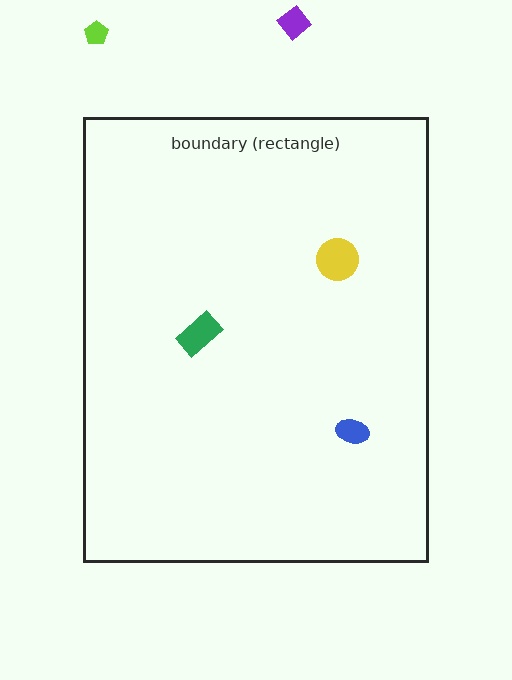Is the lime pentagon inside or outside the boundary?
Outside.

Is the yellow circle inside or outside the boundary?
Inside.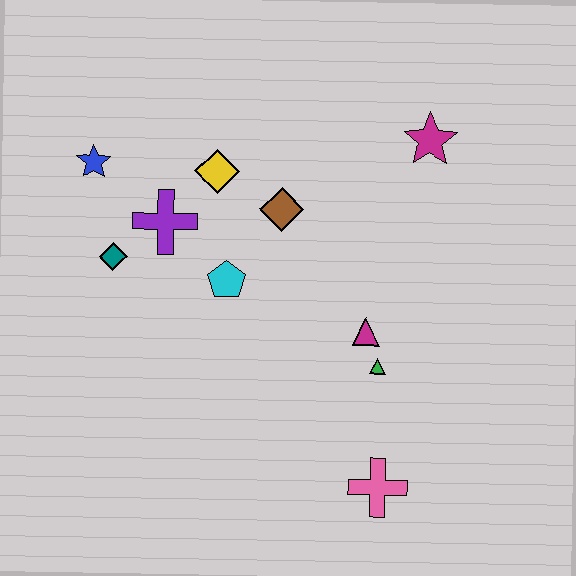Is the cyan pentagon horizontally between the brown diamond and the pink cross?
No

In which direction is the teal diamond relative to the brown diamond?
The teal diamond is to the left of the brown diamond.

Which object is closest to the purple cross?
The teal diamond is closest to the purple cross.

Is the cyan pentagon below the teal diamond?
Yes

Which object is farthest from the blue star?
The pink cross is farthest from the blue star.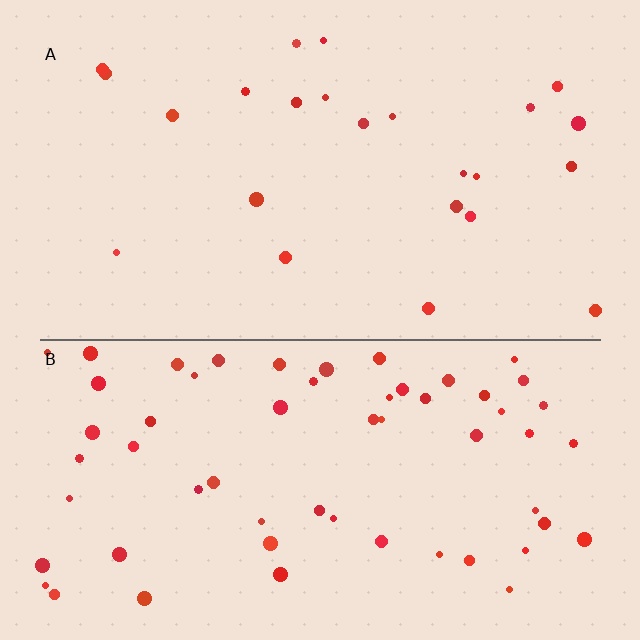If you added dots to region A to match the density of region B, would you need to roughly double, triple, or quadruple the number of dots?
Approximately double.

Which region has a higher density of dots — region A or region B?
B (the bottom).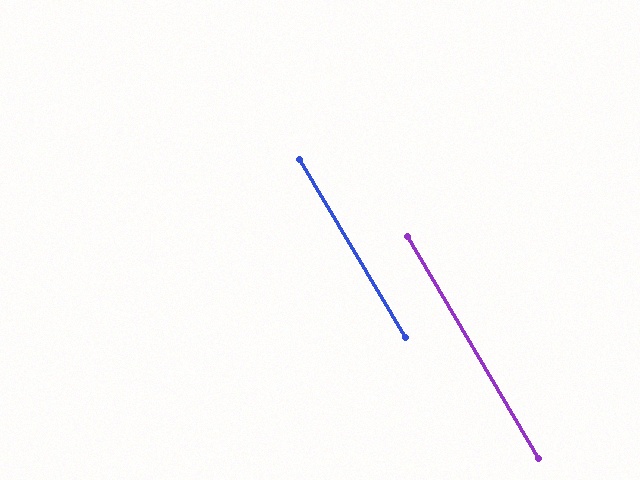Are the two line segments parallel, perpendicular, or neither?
Parallel — their directions differ by only 0.4°.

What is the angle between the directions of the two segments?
Approximately 0 degrees.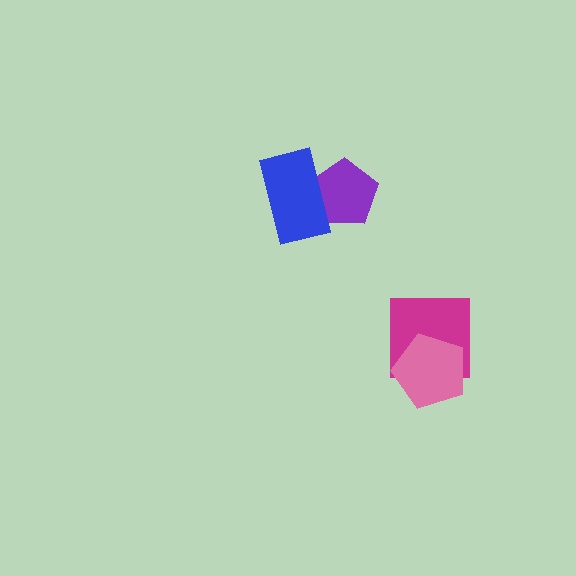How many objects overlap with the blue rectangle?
1 object overlaps with the blue rectangle.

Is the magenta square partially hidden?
Yes, it is partially covered by another shape.